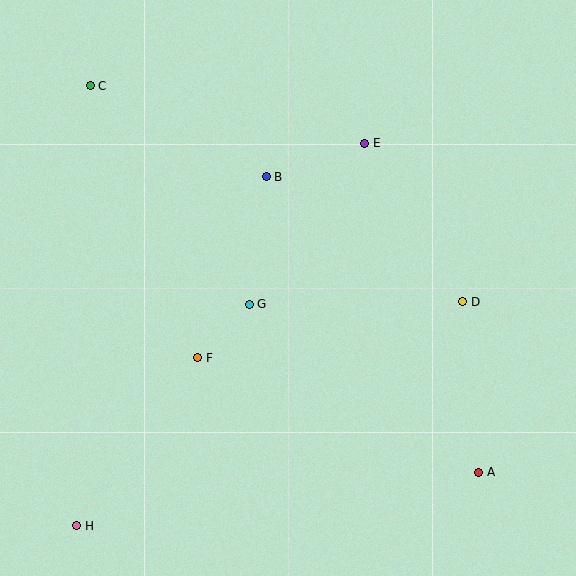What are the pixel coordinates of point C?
Point C is at (90, 86).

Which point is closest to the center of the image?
Point G at (249, 304) is closest to the center.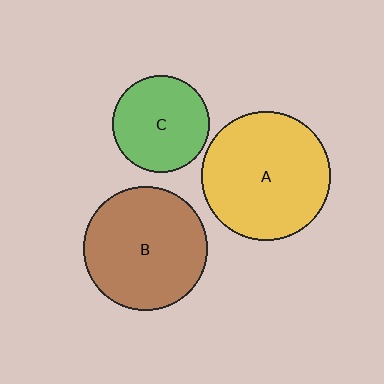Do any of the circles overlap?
No, none of the circles overlap.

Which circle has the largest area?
Circle A (yellow).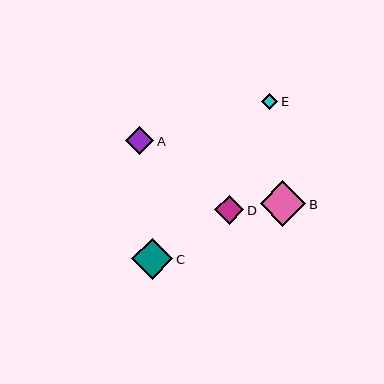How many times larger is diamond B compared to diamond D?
Diamond B is approximately 1.6 times the size of diamond D.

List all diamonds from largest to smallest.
From largest to smallest: B, C, D, A, E.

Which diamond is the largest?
Diamond B is the largest with a size of approximately 45 pixels.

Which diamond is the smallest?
Diamond E is the smallest with a size of approximately 16 pixels.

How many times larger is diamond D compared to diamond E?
Diamond D is approximately 1.8 times the size of diamond E.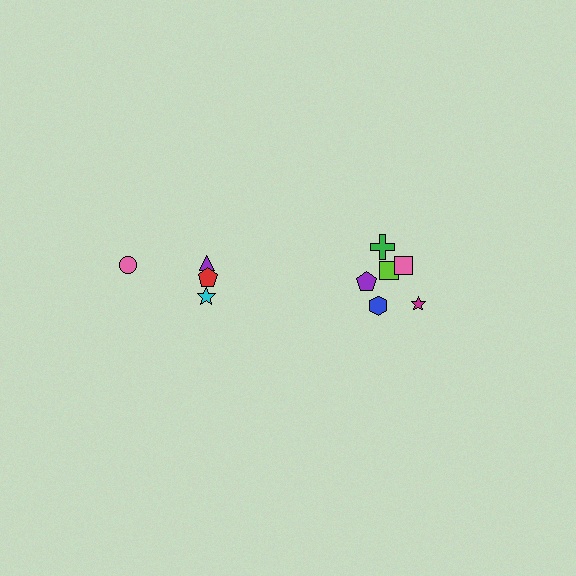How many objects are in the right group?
There are 6 objects.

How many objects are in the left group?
There are 4 objects.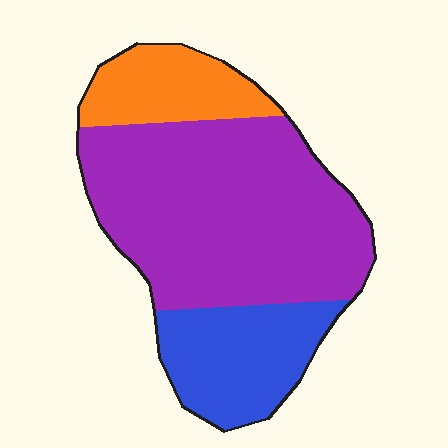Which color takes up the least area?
Orange, at roughly 15%.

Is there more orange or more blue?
Blue.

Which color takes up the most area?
Purple, at roughly 60%.